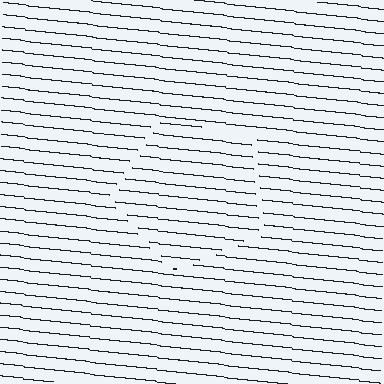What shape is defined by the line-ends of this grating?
An illusory pentagon. The interior of the shape contains the same grating, shifted by half a period — the contour is defined by the phase discontinuity where line-ends from the inner and outer gratings abut.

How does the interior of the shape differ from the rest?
The interior of the shape contains the same grating, shifted by half a period — the contour is defined by the phase discontinuity where line-ends from the inner and outer gratings abut.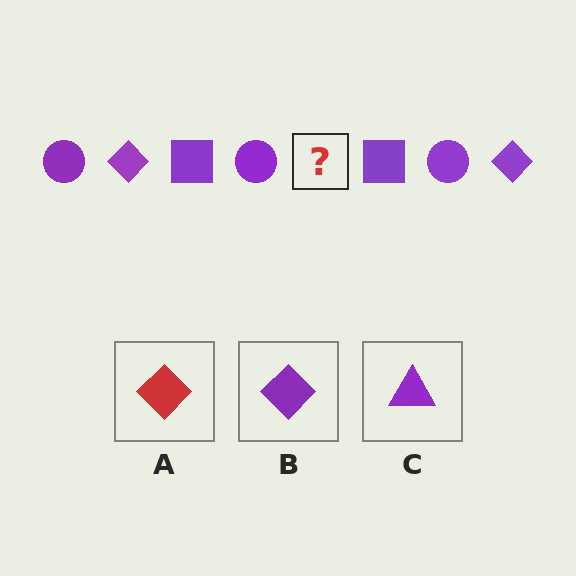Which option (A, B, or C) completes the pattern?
B.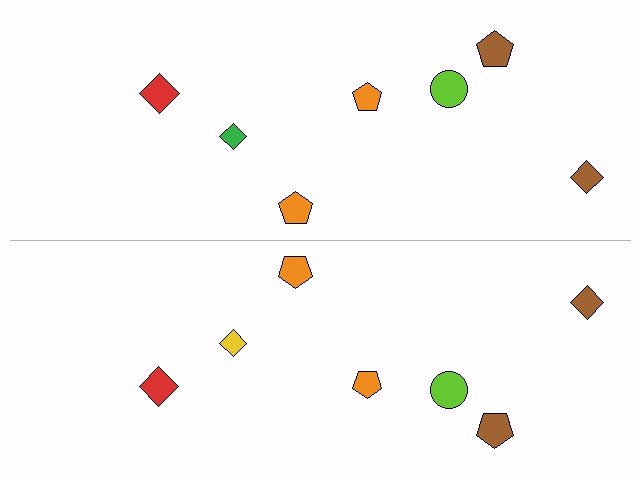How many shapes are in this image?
There are 14 shapes in this image.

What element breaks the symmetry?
The yellow diamond on the bottom side breaks the symmetry — its mirror counterpart is green.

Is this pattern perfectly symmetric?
No, the pattern is not perfectly symmetric. The yellow diamond on the bottom side breaks the symmetry — its mirror counterpart is green.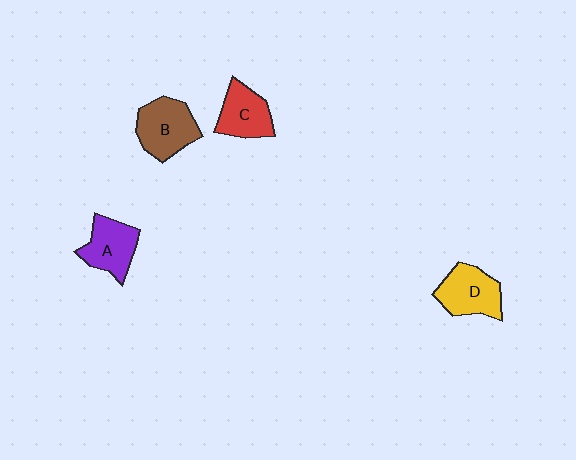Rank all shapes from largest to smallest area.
From largest to smallest: B (brown), D (yellow), A (purple), C (red).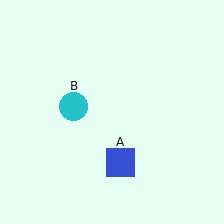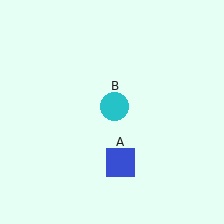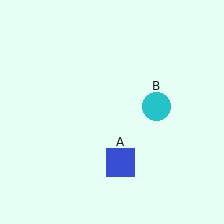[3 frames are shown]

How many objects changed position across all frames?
1 object changed position: cyan circle (object B).